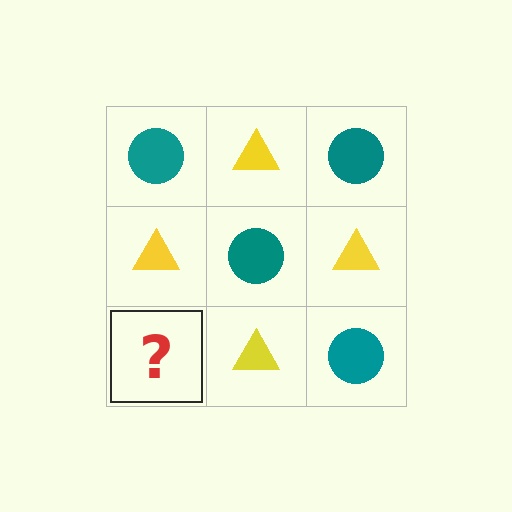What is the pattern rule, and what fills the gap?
The rule is that it alternates teal circle and yellow triangle in a checkerboard pattern. The gap should be filled with a teal circle.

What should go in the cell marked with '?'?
The missing cell should contain a teal circle.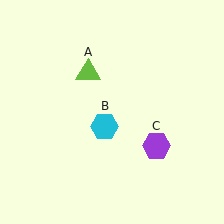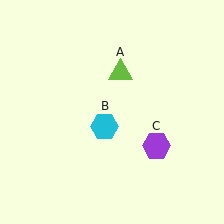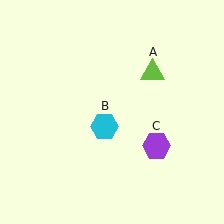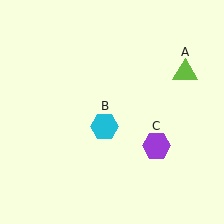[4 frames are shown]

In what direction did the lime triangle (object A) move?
The lime triangle (object A) moved right.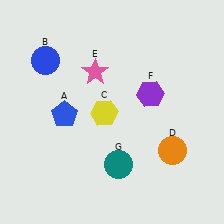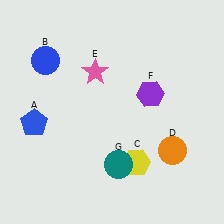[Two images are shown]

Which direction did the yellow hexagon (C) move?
The yellow hexagon (C) moved down.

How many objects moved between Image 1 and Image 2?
2 objects moved between the two images.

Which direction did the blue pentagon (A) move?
The blue pentagon (A) moved left.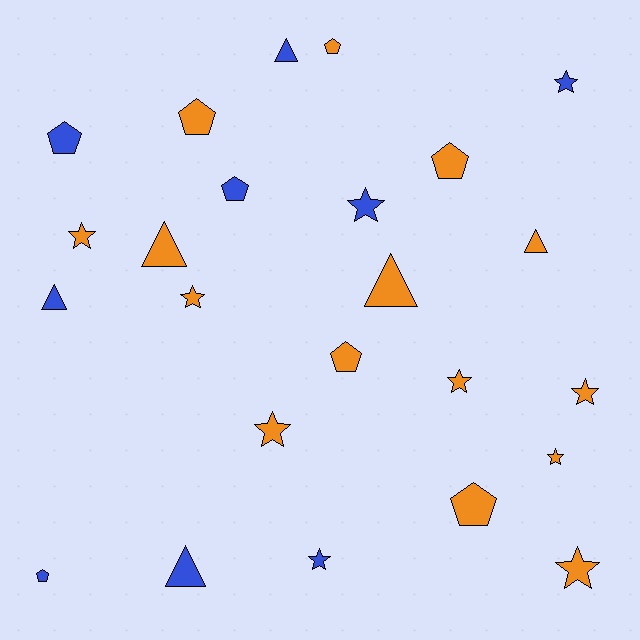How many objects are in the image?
There are 24 objects.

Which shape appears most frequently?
Star, with 10 objects.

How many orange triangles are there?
There are 3 orange triangles.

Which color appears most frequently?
Orange, with 15 objects.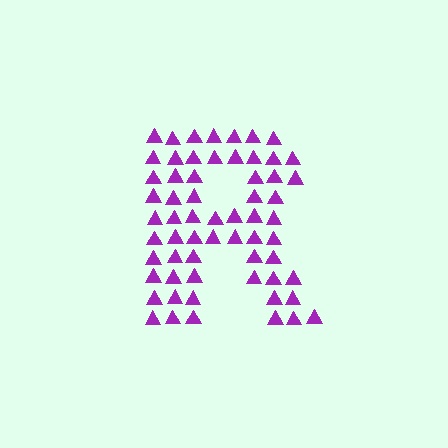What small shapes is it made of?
It is made of small triangles.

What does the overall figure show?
The overall figure shows the letter R.